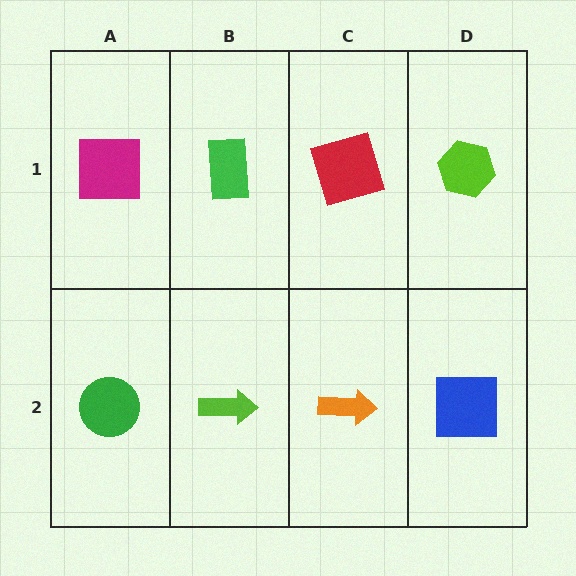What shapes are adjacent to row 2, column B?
A green rectangle (row 1, column B), a green circle (row 2, column A), an orange arrow (row 2, column C).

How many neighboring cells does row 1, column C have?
3.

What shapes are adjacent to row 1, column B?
A lime arrow (row 2, column B), a magenta square (row 1, column A), a red square (row 1, column C).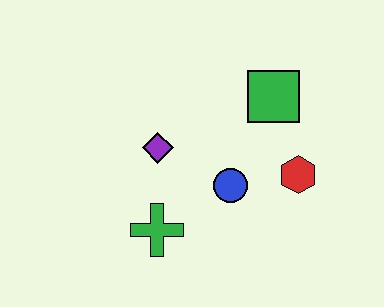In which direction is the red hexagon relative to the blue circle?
The red hexagon is to the right of the blue circle.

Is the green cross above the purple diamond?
No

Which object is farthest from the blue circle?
The green square is farthest from the blue circle.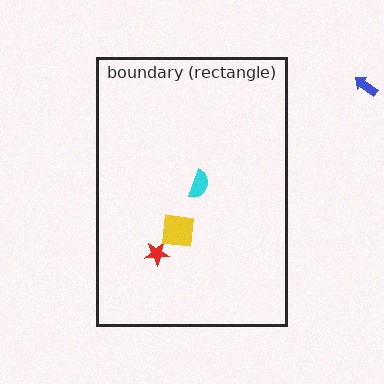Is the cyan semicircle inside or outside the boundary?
Inside.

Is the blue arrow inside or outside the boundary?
Outside.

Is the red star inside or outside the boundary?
Inside.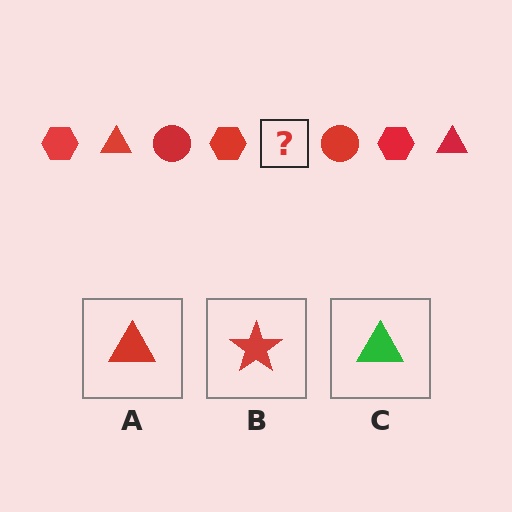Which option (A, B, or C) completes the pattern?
A.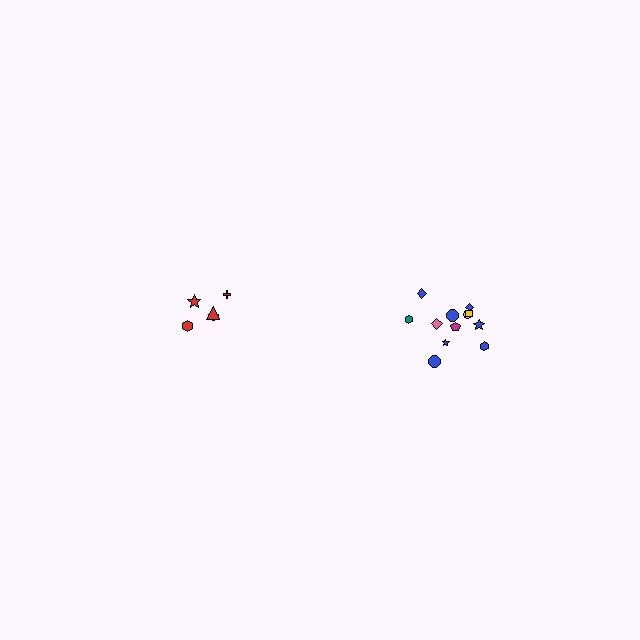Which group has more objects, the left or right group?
The right group.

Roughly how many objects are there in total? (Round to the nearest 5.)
Roughly 15 objects in total.